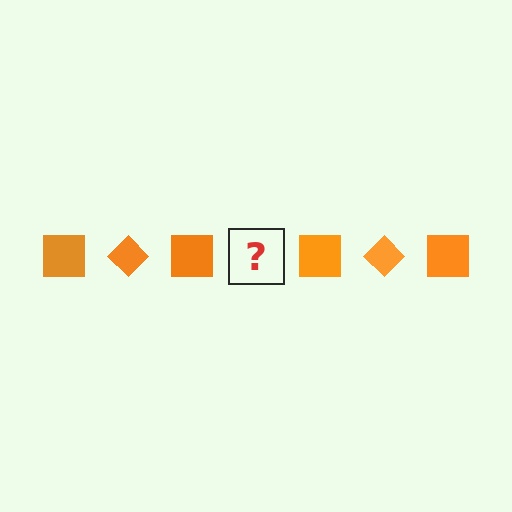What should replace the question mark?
The question mark should be replaced with an orange diamond.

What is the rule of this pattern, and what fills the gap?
The rule is that the pattern cycles through square, diamond shapes in orange. The gap should be filled with an orange diamond.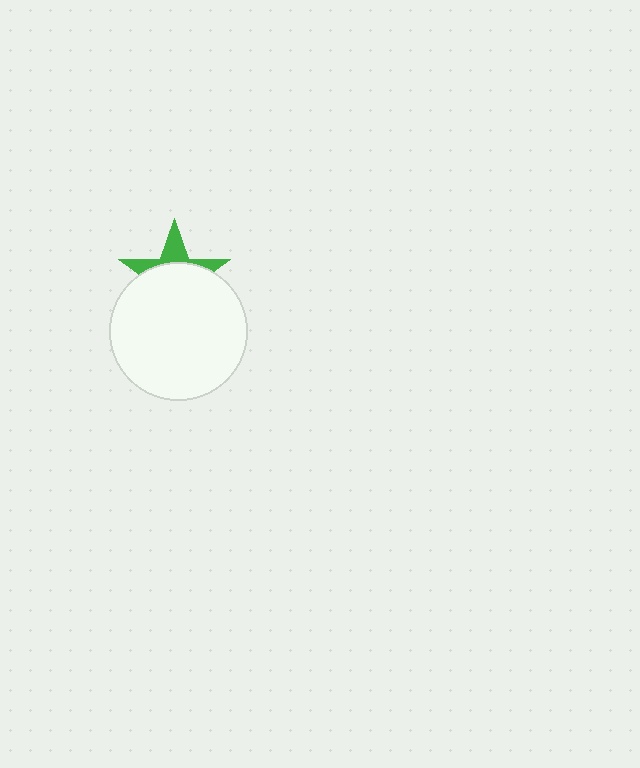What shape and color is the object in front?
The object in front is a white circle.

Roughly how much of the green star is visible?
A small part of it is visible (roughly 33%).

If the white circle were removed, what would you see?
You would see the complete green star.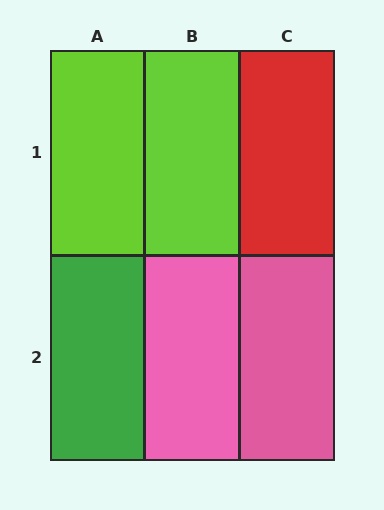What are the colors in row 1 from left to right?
Lime, lime, red.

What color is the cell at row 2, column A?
Green.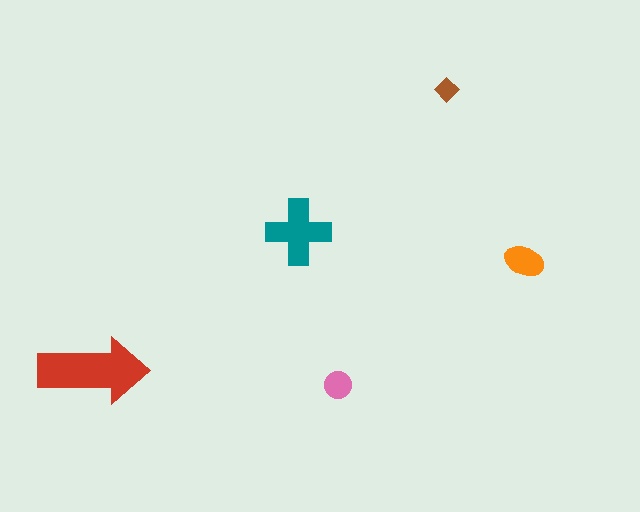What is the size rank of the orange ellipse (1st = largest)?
3rd.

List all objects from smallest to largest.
The brown diamond, the pink circle, the orange ellipse, the teal cross, the red arrow.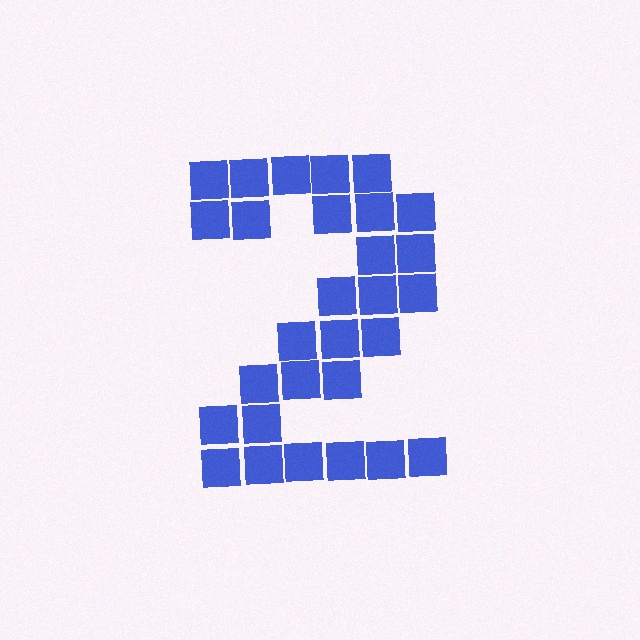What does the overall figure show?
The overall figure shows the digit 2.